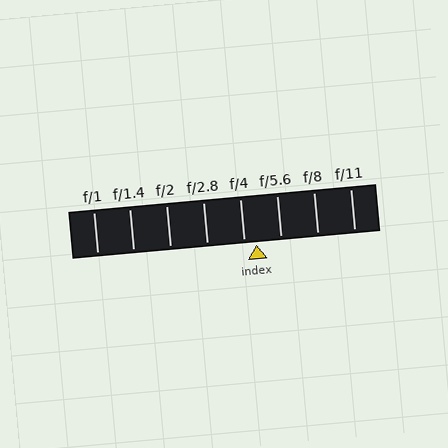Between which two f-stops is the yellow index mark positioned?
The index mark is between f/4 and f/5.6.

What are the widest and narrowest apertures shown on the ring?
The widest aperture shown is f/1 and the narrowest is f/11.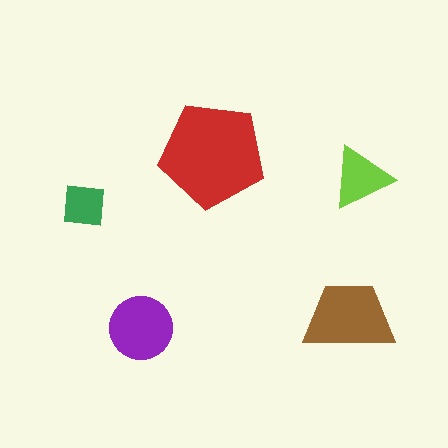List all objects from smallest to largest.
The green square, the lime triangle, the purple circle, the brown trapezoid, the red pentagon.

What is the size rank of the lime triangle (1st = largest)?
4th.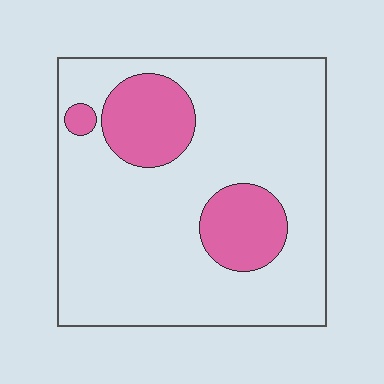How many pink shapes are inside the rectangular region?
3.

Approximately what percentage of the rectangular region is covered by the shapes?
Approximately 20%.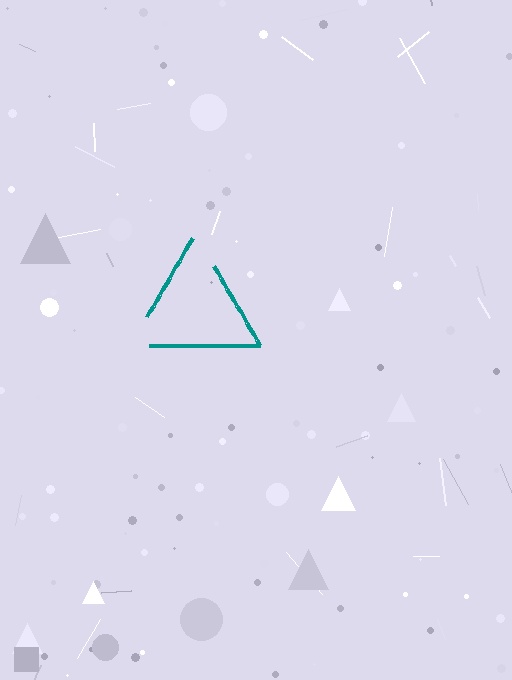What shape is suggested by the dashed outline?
The dashed outline suggests a triangle.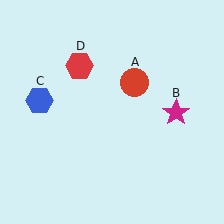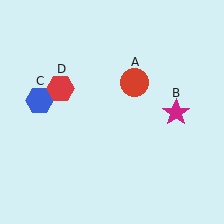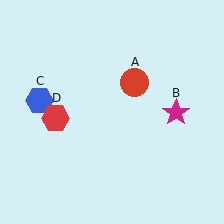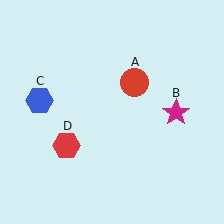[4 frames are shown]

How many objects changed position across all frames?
1 object changed position: red hexagon (object D).